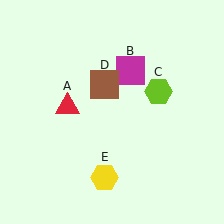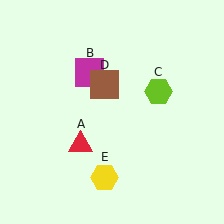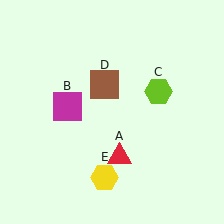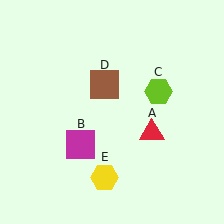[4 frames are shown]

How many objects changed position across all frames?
2 objects changed position: red triangle (object A), magenta square (object B).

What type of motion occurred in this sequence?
The red triangle (object A), magenta square (object B) rotated counterclockwise around the center of the scene.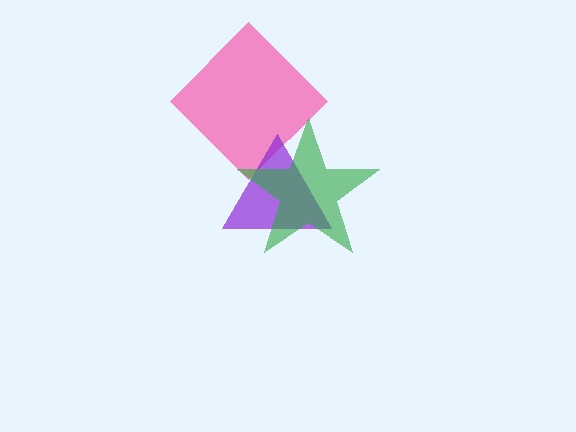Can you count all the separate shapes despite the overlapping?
Yes, there are 3 separate shapes.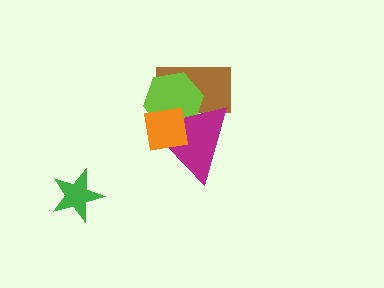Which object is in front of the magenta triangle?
The orange square is in front of the magenta triangle.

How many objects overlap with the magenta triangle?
3 objects overlap with the magenta triangle.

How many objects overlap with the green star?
0 objects overlap with the green star.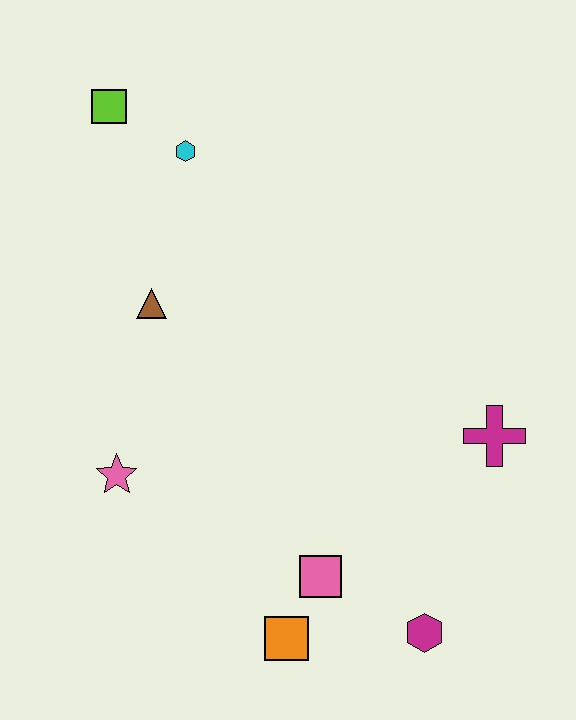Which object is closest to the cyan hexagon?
The lime square is closest to the cyan hexagon.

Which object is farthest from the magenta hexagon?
The lime square is farthest from the magenta hexagon.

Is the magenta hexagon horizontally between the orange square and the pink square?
No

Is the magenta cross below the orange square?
No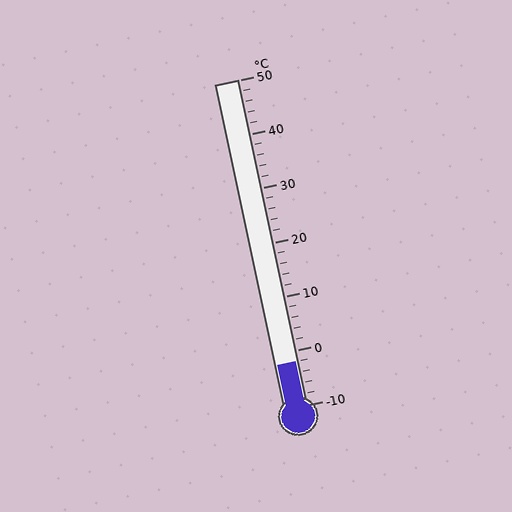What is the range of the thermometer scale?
The thermometer scale ranges from -10°C to 50°C.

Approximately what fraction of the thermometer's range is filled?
The thermometer is filled to approximately 15% of its range.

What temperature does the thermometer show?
The thermometer shows approximately -2°C.